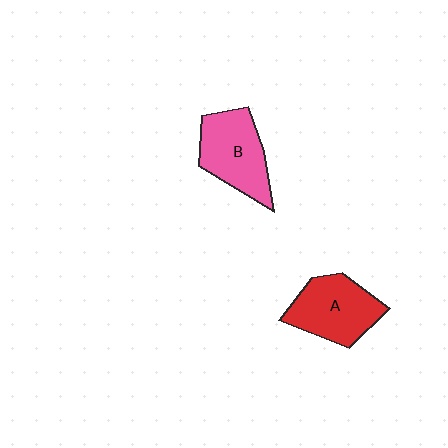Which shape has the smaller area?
Shape B (pink).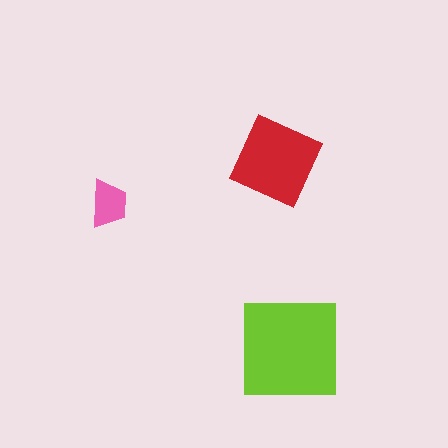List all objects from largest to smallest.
The lime square, the red diamond, the pink trapezoid.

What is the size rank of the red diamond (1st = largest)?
2nd.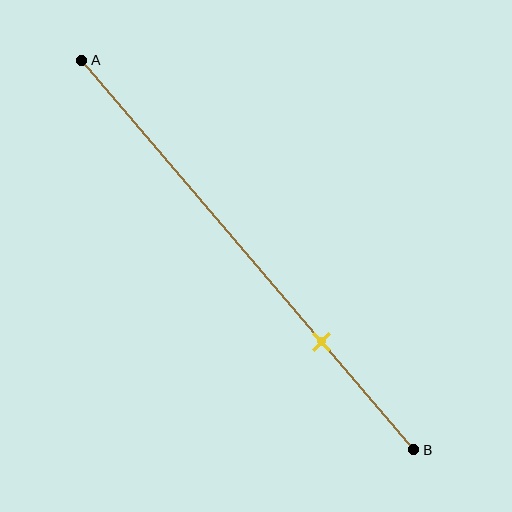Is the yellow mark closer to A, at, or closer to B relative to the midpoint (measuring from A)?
The yellow mark is closer to point B than the midpoint of segment AB.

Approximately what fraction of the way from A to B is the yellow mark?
The yellow mark is approximately 70% of the way from A to B.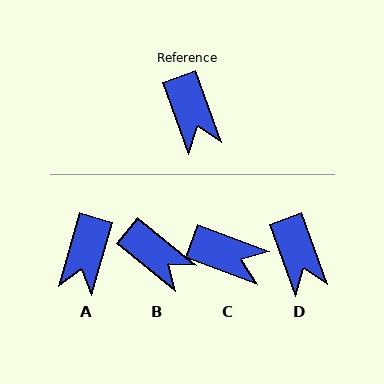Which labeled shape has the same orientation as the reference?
D.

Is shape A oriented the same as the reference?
No, it is off by about 36 degrees.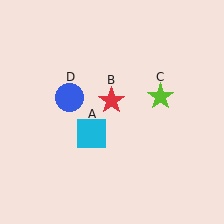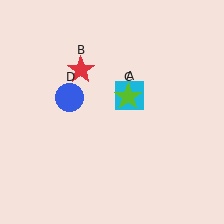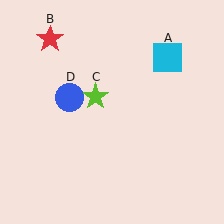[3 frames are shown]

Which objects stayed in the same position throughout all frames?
Blue circle (object D) remained stationary.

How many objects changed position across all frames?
3 objects changed position: cyan square (object A), red star (object B), lime star (object C).